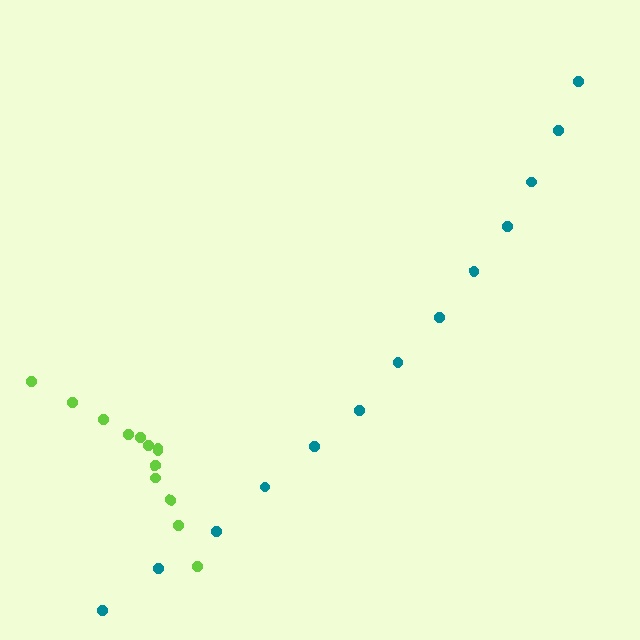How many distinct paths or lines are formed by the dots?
There are 2 distinct paths.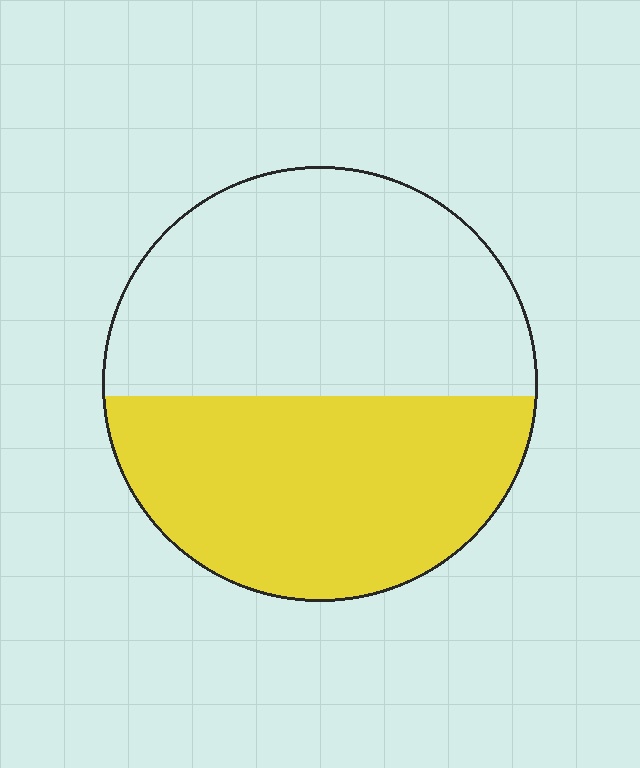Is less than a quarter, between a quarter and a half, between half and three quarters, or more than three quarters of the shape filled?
Between a quarter and a half.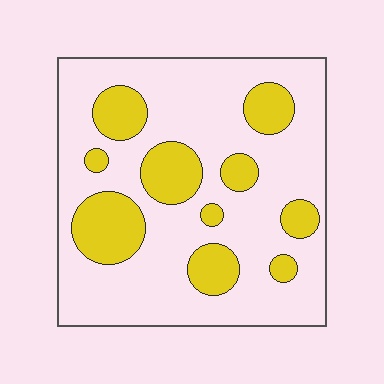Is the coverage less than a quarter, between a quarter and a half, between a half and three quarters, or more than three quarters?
Between a quarter and a half.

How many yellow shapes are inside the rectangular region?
10.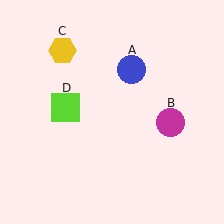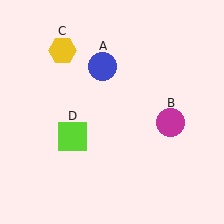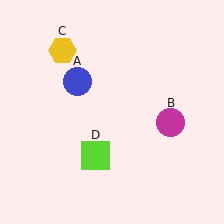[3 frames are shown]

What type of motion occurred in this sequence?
The blue circle (object A), lime square (object D) rotated counterclockwise around the center of the scene.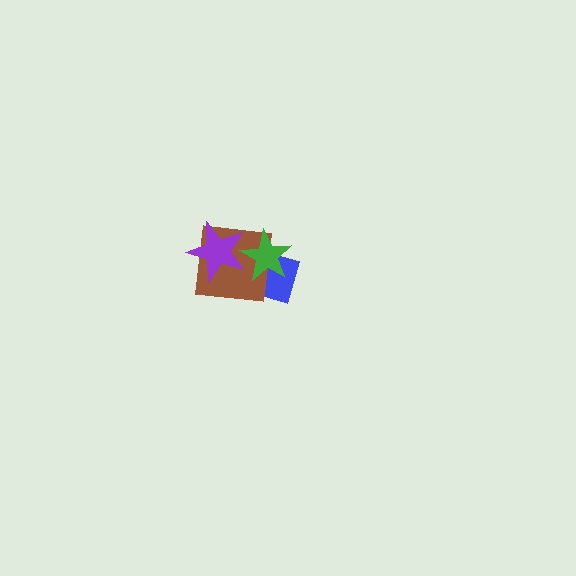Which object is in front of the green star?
The purple star is in front of the green star.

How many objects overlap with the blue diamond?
2 objects overlap with the blue diamond.